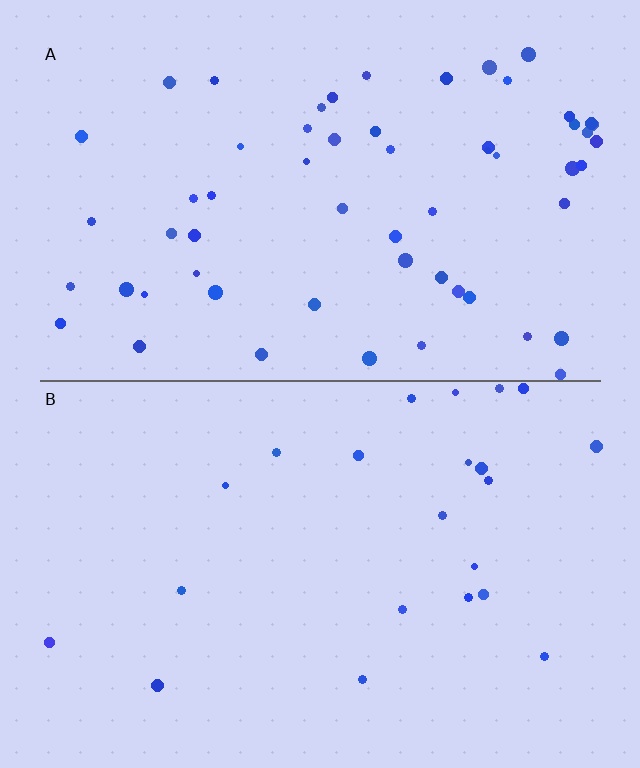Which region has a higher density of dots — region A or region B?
A (the top).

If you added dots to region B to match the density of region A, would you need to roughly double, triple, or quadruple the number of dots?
Approximately triple.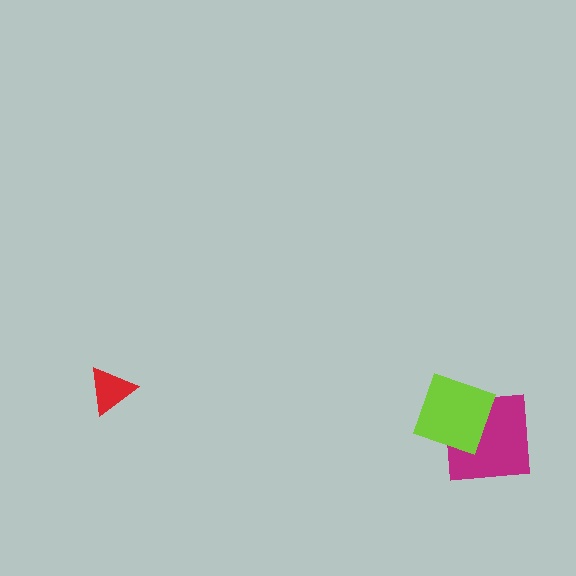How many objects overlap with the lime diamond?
1 object overlaps with the lime diamond.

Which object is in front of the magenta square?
The lime diamond is in front of the magenta square.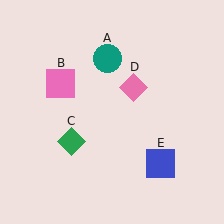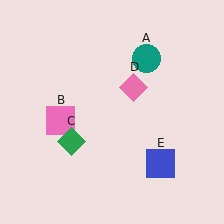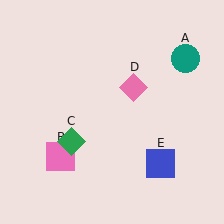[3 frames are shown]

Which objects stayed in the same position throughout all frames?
Green diamond (object C) and pink diamond (object D) and blue square (object E) remained stationary.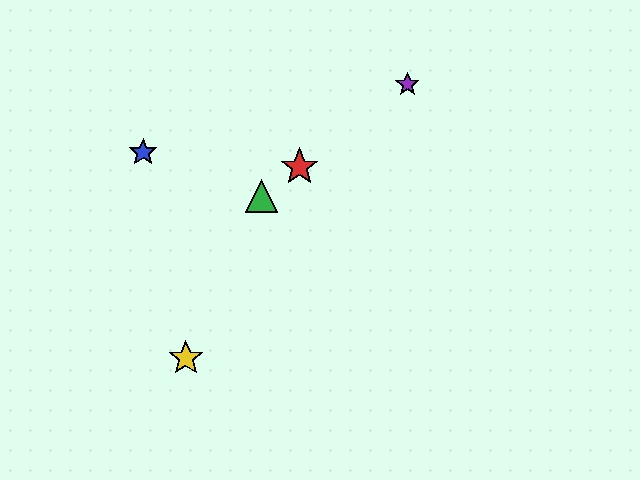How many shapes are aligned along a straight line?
3 shapes (the red star, the green triangle, the purple star) are aligned along a straight line.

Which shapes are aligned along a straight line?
The red star, the green triangle, the purple star are aligned along a straight line.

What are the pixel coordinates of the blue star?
The blue star is at (143, 152).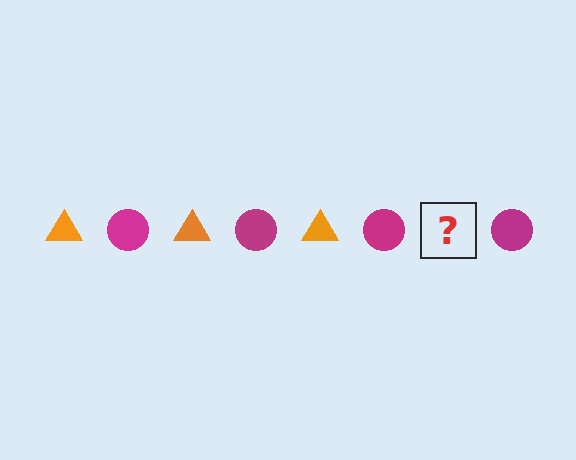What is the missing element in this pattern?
The missing element is an orange triangle.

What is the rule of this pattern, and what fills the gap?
The rule is that the pattern alternates between orange triangle and magenta circle. The gap should be filled with an orange triangle.